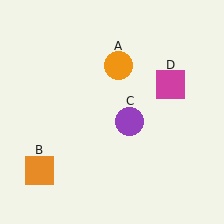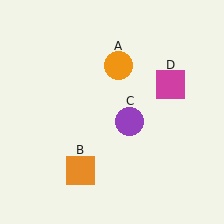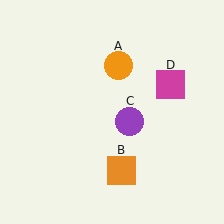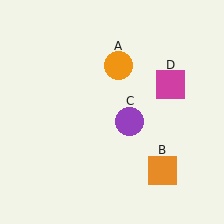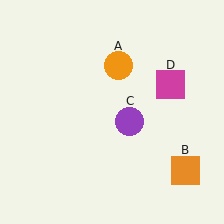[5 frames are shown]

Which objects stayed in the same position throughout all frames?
Orange circle (object A) and purple circle (object C) and magenta square (object D) remained stationary.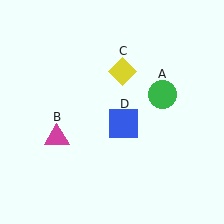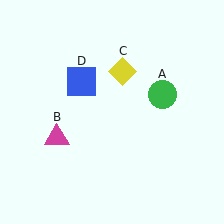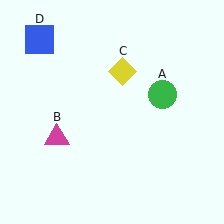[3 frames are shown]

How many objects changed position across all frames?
1 object changed position: blue square (object D).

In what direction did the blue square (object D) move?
The blue square (object D) moved up and to the left.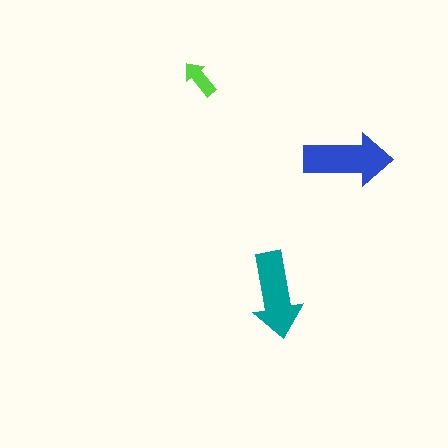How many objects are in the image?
There are 3 objects in the image.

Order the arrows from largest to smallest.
the blue one, the teal one, the lime one.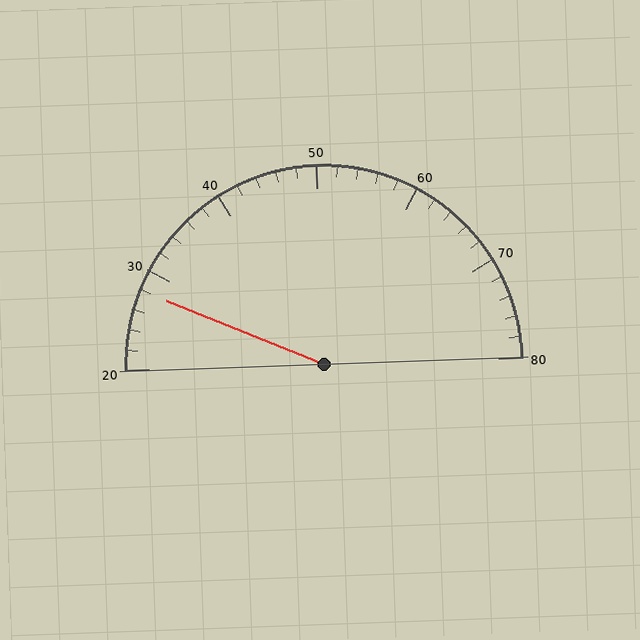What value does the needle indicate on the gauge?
The needle indicates approximately 28.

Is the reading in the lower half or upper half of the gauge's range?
The reading is in the lower half of the range (20 to 80).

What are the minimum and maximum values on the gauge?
The gauge ranges from 20 to 80.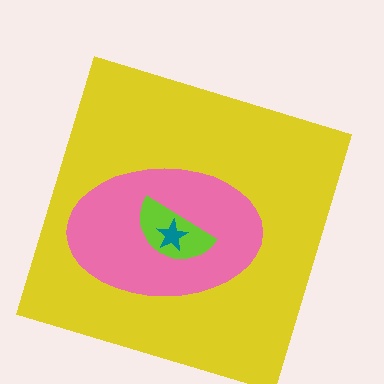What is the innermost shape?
The teal star.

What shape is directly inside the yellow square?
The pink ellipse.